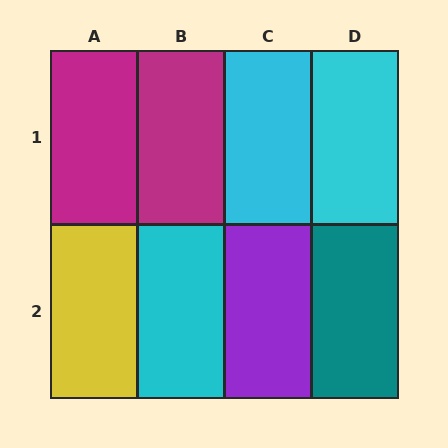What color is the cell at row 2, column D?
Teal.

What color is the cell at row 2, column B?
Cyan.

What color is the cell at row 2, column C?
Purple.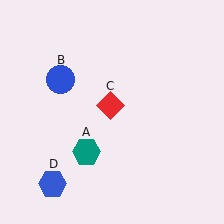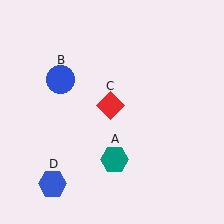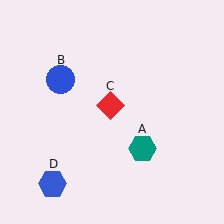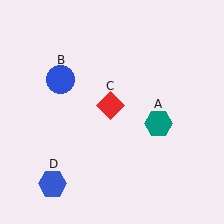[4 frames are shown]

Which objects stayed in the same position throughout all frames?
Blue circle (object B) and red diamond (object C) and blue hexagon (object D) remained stationary.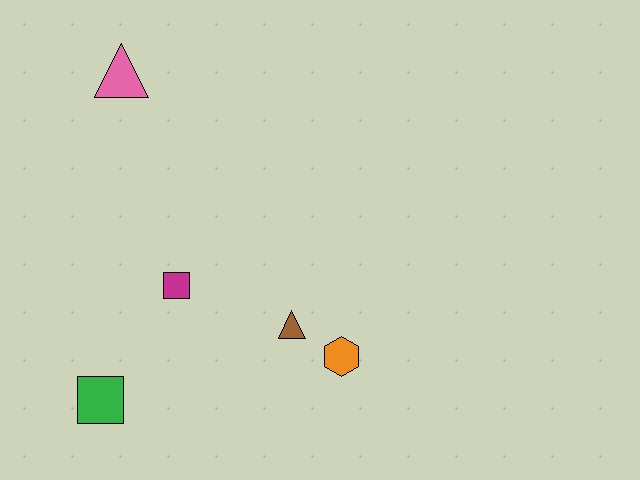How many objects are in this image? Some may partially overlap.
There are 5 objects.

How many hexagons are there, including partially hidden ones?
There is 1 hexagon.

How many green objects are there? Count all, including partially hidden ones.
There is 1 green object.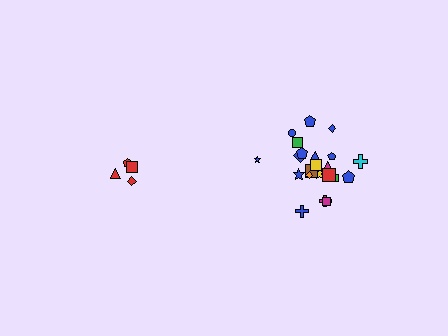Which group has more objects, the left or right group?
The right group.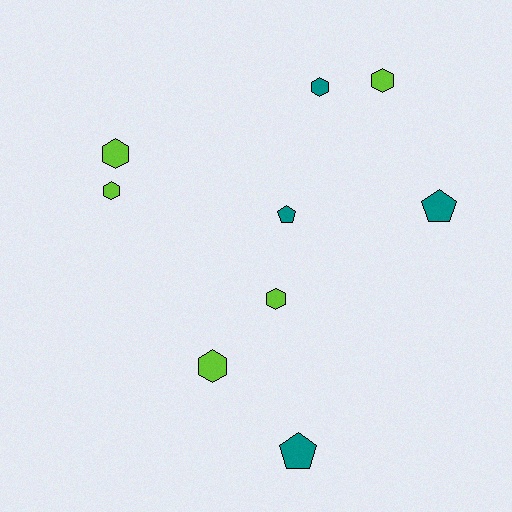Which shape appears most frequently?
Hexagon, with 6 objects.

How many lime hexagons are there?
There are 5 lime hexagons.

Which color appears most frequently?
Lime, with 5 objects.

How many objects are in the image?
There are 9 objects.